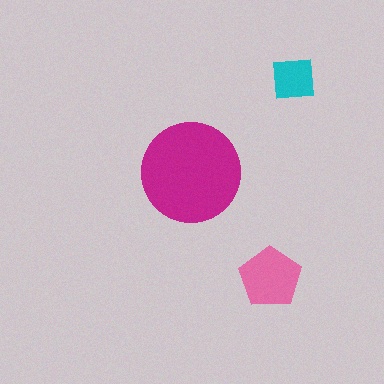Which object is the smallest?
The cyan square.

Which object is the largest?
The magenta circle.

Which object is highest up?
The cyan square is topmost.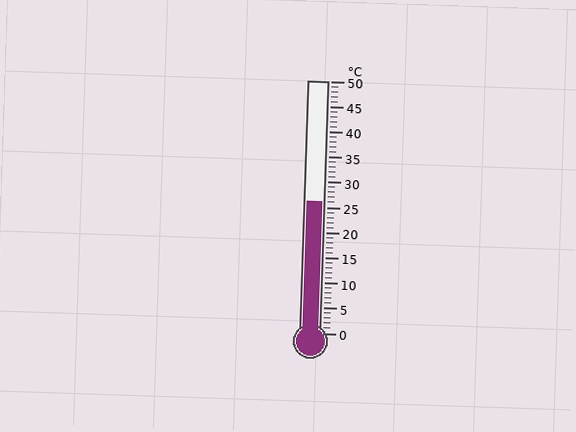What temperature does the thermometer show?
The thermometer shows approximately 26°C.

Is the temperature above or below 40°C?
The temperature is below 40°C.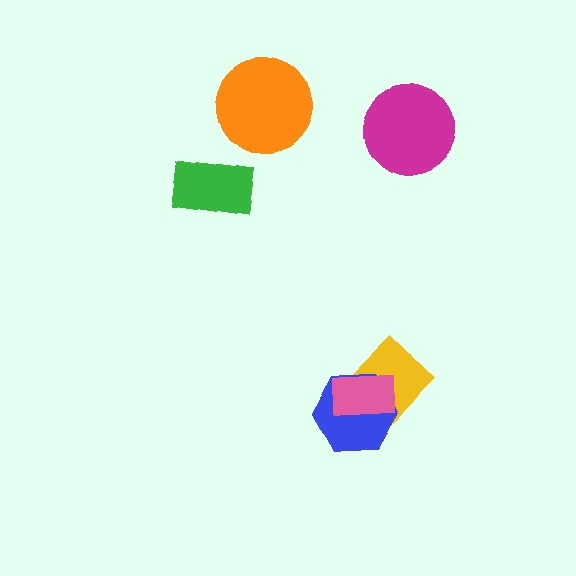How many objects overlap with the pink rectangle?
2 objects overlap with the pink rectangle.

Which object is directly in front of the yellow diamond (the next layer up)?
The blue hexagon is directly in front of the yellow diamond.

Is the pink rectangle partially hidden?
No, no other shape covers it.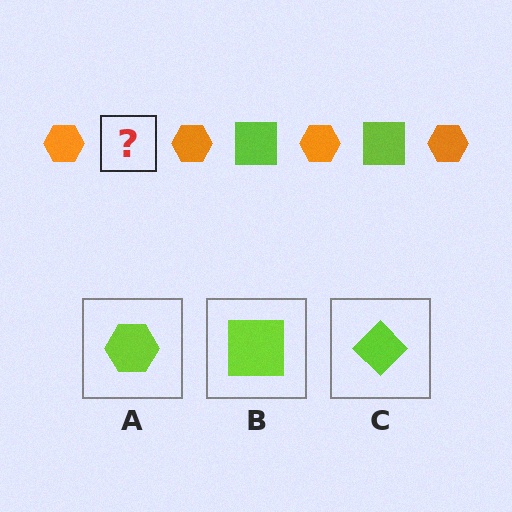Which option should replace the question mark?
Option B.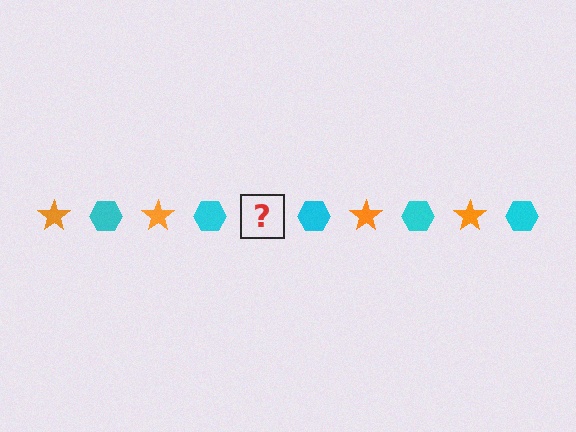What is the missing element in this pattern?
The missing element is an orange star.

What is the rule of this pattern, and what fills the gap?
The rule is that the pattern alternates between orange star and cyan hexagon. The gap should be filled with an orange star.